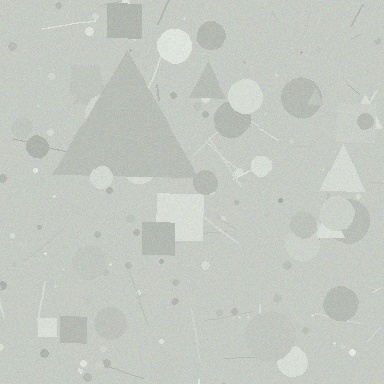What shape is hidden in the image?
A triangle is hidden in the image.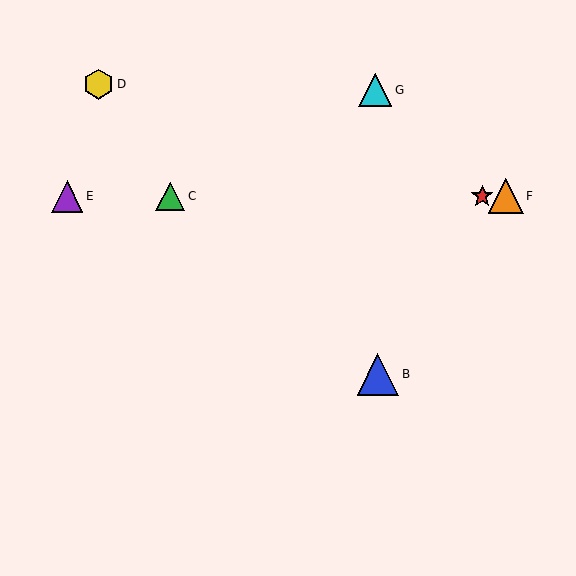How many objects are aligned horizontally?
4 objects (A, C, E, F) are aligned horizontally.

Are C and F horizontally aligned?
Yes, both are at y≈196.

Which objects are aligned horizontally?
Objects A, C, E, F are aligned horizontally.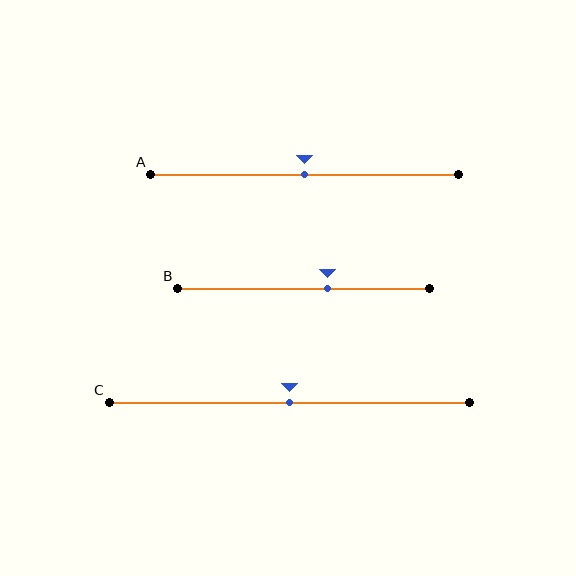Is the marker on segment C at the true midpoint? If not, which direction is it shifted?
Yes, the marker on segment C is at the true midpoint.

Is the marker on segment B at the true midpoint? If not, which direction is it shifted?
No, the marker on segment B is shifted to the right by about 10% of the segment length.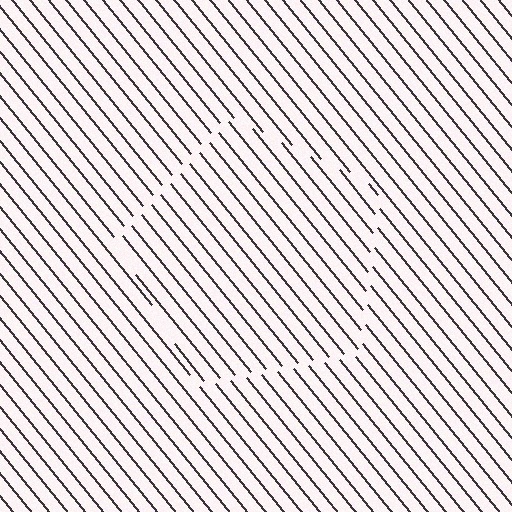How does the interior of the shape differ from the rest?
The interior of the shape contains the same grating, shifted by half a period — the contour is defined by the phase discontinuity where line-ends from the inner and outer gratings abut.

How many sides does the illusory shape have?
5 sides — the line-ends trace a pentagon.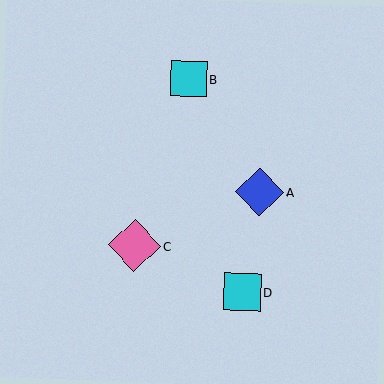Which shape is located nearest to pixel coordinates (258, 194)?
The blue diamond (labeled A) at (260, 192) is nearest to that location.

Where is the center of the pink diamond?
The center of the pink diamond is at (134, 246).